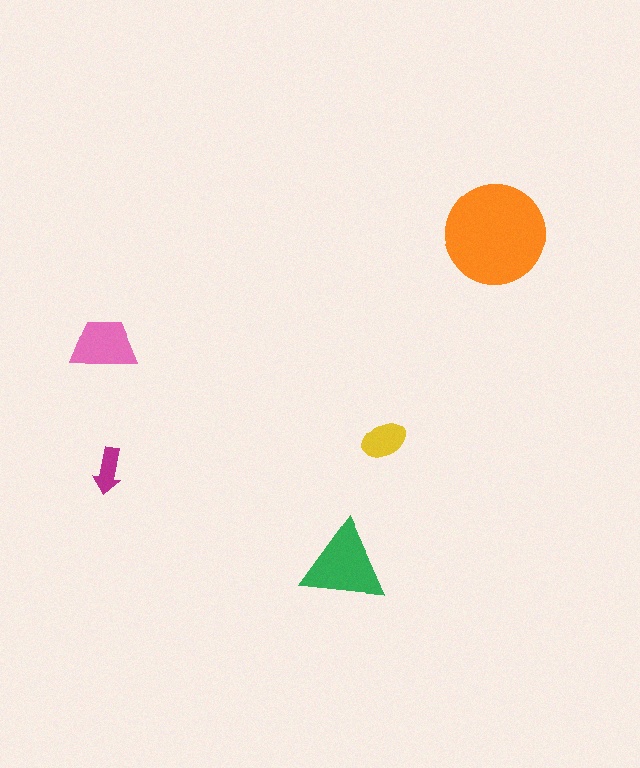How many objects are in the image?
There are 5 objects in the image.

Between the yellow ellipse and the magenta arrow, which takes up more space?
The yellow ellipse.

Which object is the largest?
The orange circle.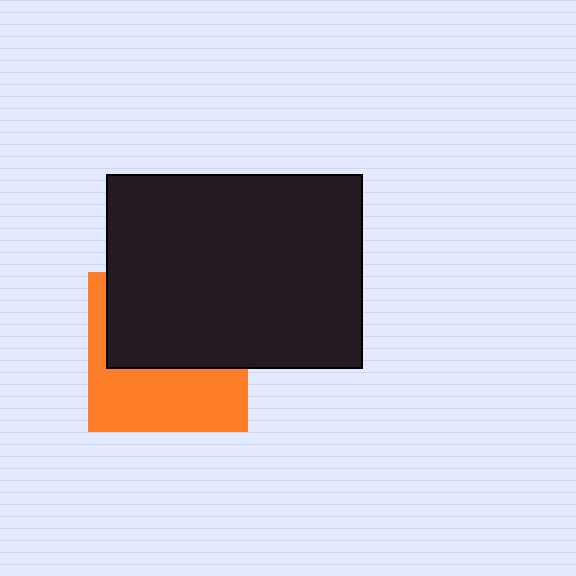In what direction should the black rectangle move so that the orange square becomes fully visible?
The black rectangle should move up. That is the shortest direction to clear the overlap and leave the orange square fully visible.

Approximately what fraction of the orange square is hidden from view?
Roughly 54% of the orange square is hidden behind the black rectangle.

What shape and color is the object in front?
The object in front is a black rectangle.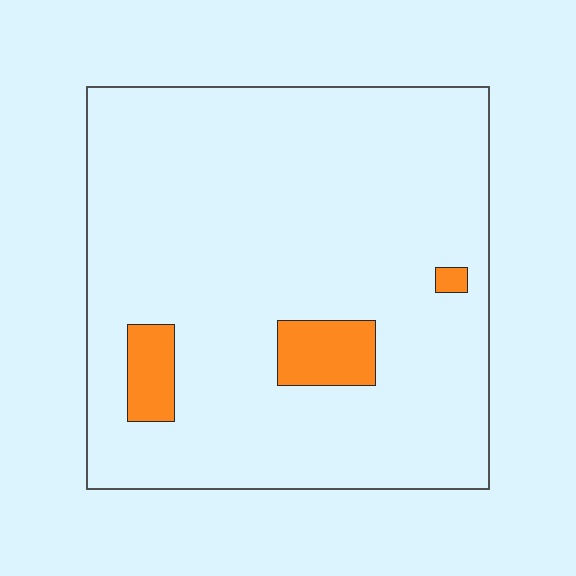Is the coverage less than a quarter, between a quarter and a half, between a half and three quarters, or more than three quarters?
Less than a quarter.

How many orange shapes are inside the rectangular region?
3.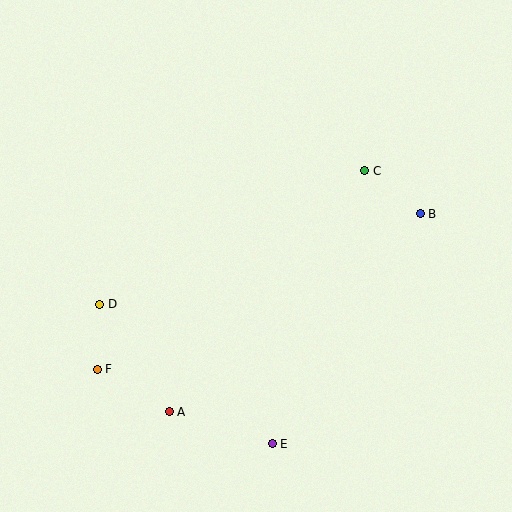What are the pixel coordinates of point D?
Point D is at (100, 304).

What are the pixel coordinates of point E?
Point E is at (272, 444).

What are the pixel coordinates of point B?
Point B is at (420, 214).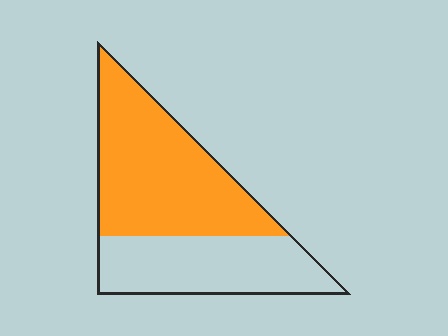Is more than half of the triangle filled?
Yes.